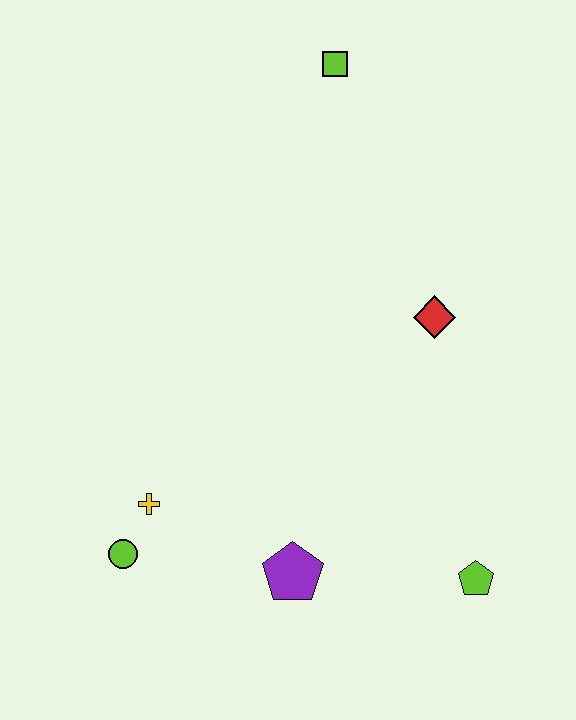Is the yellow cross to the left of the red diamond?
Yes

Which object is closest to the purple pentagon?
The yellow cross is closest to the purple pentagon.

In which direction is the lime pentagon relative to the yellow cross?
The lime pentagon is to the right of the yellow cross.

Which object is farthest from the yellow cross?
The lime square is farthest from the yellow cross.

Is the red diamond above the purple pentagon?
Yes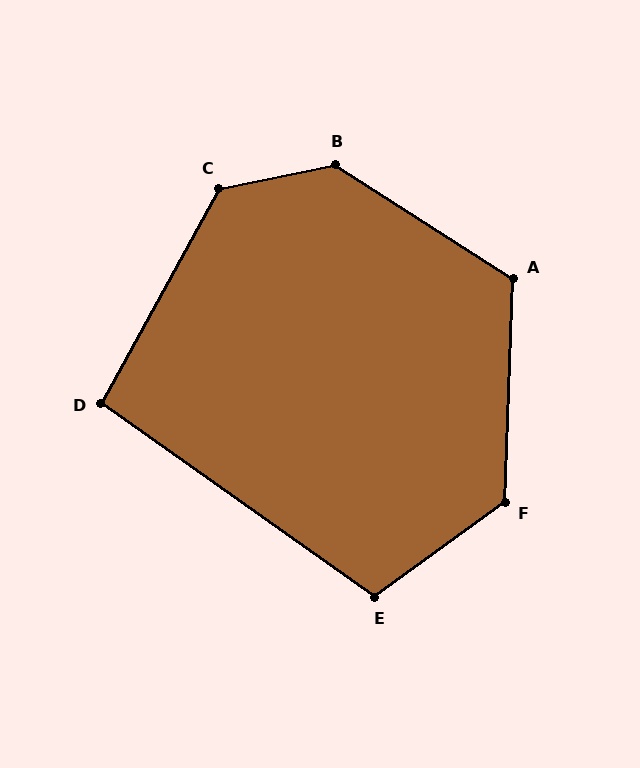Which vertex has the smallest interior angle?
D, at approximately 97 degrees.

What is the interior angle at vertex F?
Approximately 128 degrees (obtuse).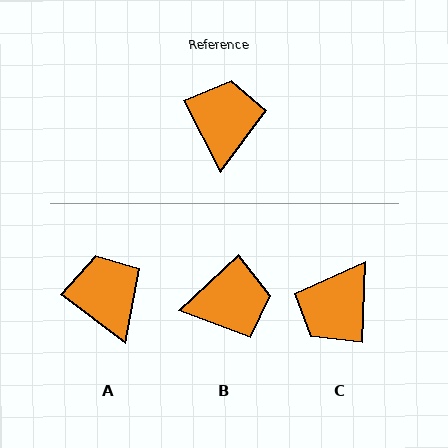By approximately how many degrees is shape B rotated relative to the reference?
Approximately 74 degrees clockwise.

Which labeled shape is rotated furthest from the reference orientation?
C, about 150 degrees away.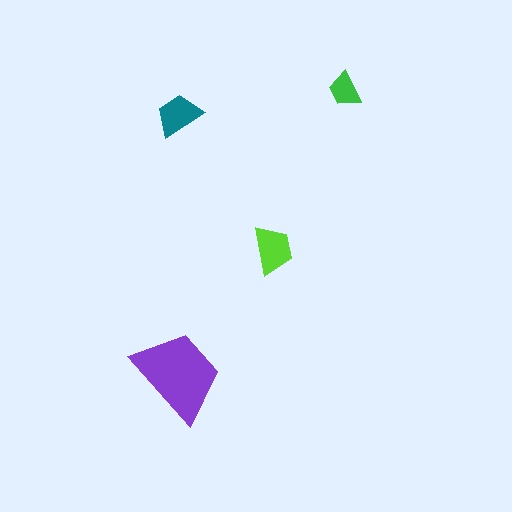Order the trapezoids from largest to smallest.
the purple one, the lime one, the teal one, the green one.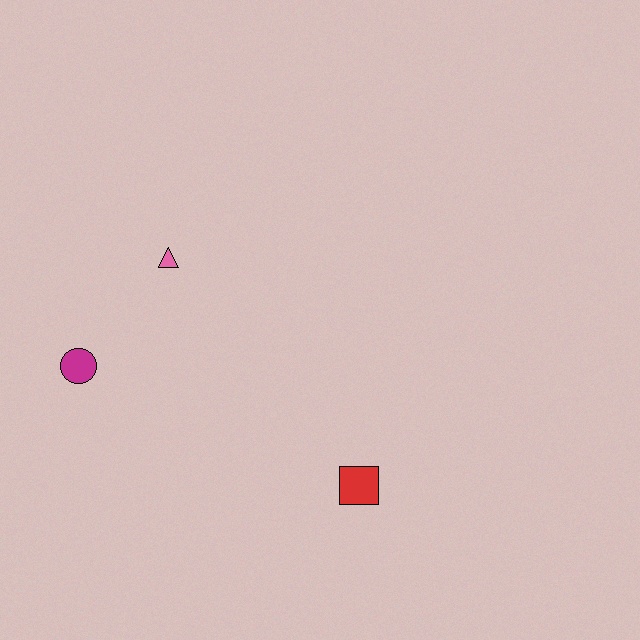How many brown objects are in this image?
There are no brown objects.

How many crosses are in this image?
There are no crosses.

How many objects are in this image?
There are 3 objects.